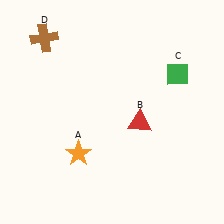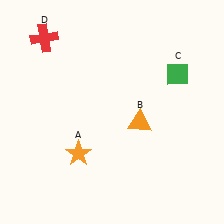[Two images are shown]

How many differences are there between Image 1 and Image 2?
There are 2 differences between the two images.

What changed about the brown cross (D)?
In Image 1, D is brown. In Image 2, it changed to red.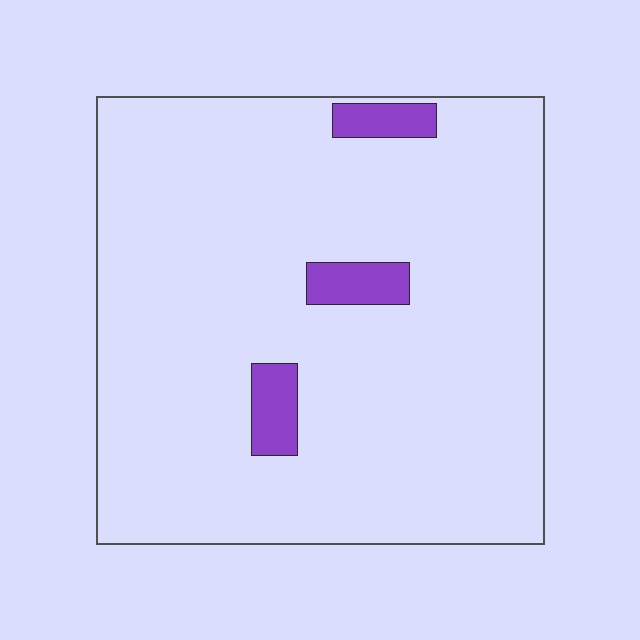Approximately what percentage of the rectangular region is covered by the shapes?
Approximately 5%.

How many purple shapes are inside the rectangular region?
3.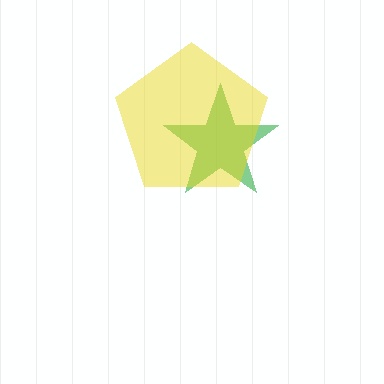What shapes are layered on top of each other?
The layered shapes are: a green star, a yellow pentagon.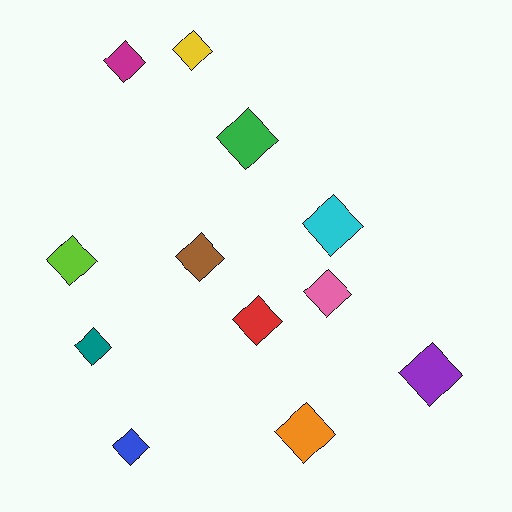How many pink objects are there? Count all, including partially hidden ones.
There is 1 pink object.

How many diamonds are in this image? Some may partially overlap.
There are 12 diamonds.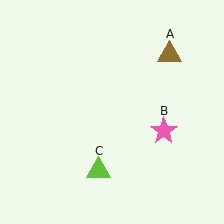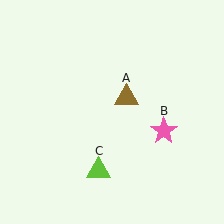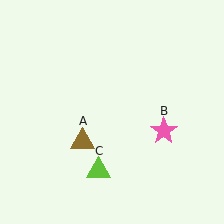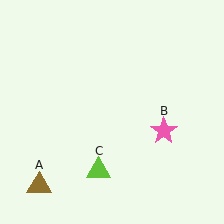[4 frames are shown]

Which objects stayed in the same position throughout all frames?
Pink star (object B) and lime triangle (object C) remained stationary.